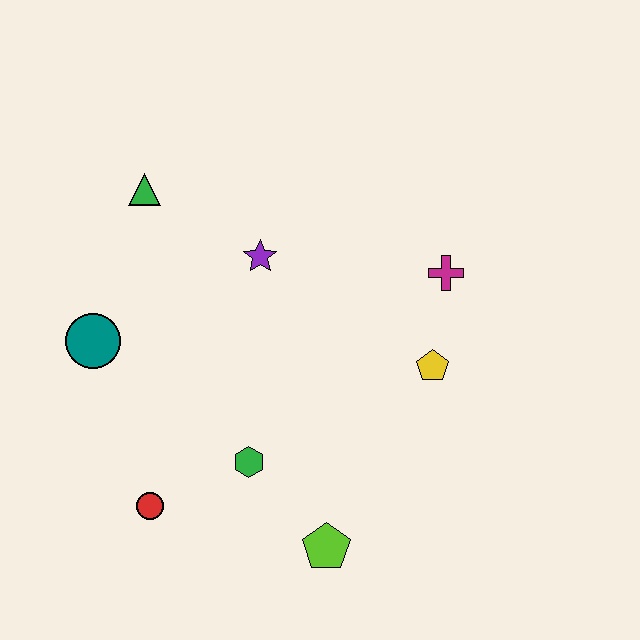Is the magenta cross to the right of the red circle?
Yes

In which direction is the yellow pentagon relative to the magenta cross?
The yellow pentagon is below the magenta cross.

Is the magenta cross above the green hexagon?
Yes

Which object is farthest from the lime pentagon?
The green triangle is farthest from the lime pentagon.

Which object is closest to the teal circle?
The green triangle is closest to the teal circle.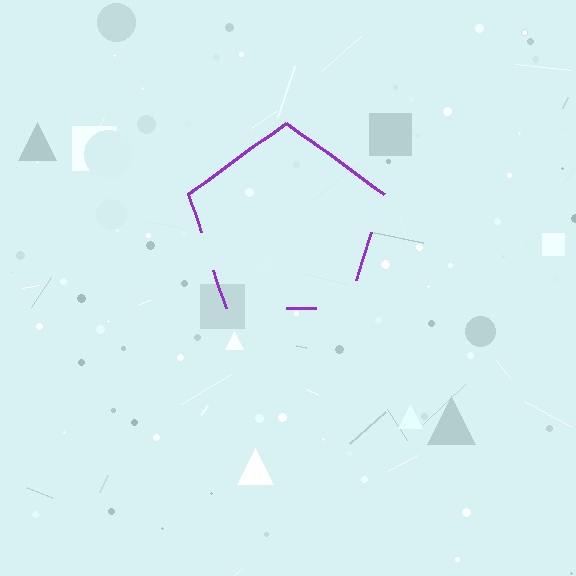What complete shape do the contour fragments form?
The contour fragments form a pentagon.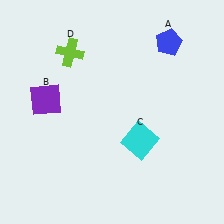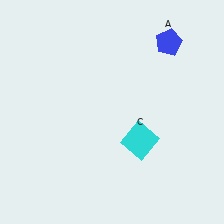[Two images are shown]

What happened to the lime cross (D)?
The lime cross (D) was removed in Image 2. It was in the top-left area of Image 1.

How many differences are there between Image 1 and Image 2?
There are 2 differences between the two images.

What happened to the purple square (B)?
The purple square (B) was removed in Image 2. It was in the top-left area of Image 1.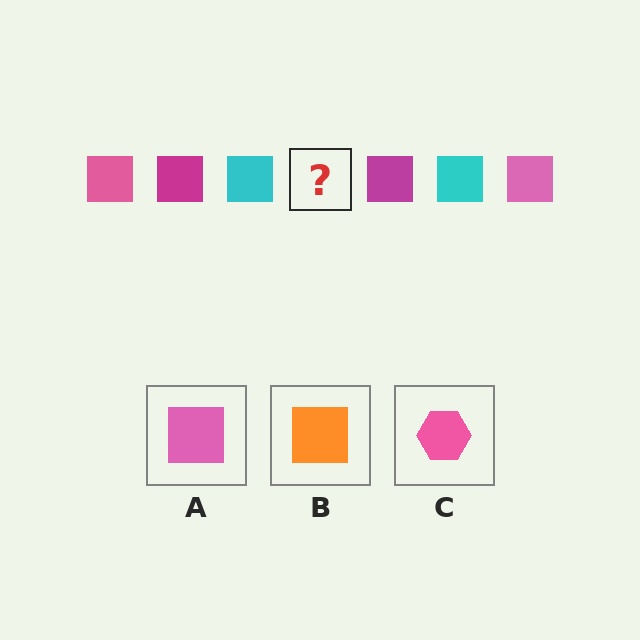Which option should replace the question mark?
Option A.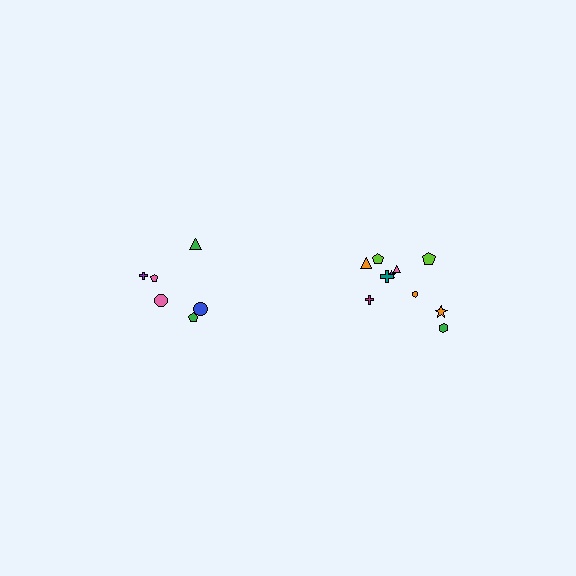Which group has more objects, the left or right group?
The right group.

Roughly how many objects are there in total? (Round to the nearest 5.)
Roughly 15 objects in total.